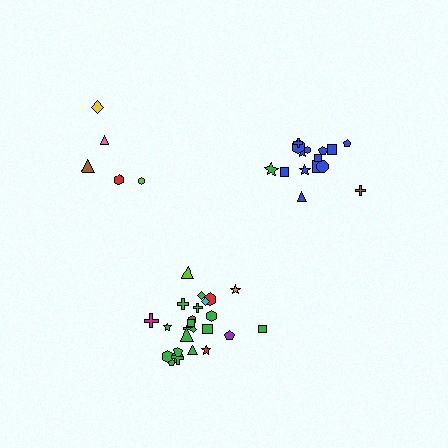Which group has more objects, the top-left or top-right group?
The top-right group.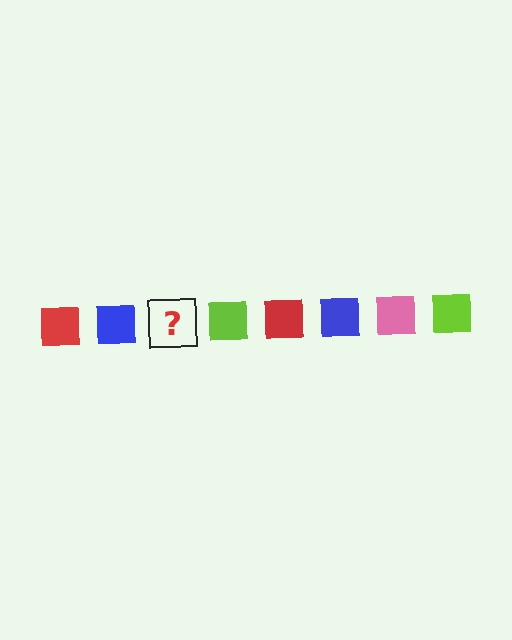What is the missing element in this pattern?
The missing element is a pink square.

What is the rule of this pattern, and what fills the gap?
The rule is that the pattern cycles through red, blue, pink, lime squares. The gap should be filled with a pink square.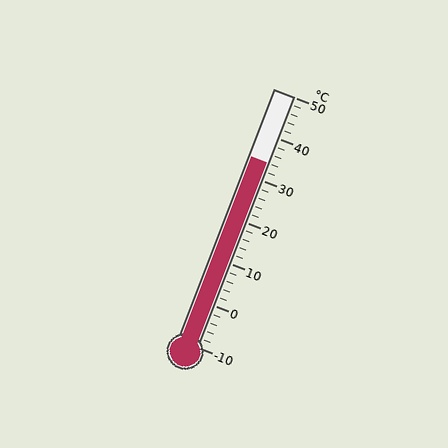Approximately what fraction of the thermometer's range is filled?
The thermometer is filled to approximately 75% of its range.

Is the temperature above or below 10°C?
The temperature is above 10°C.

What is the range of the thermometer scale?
The thermometer scale ranges from -10°C to 50°C.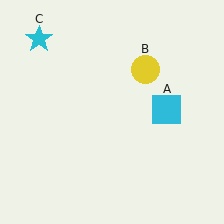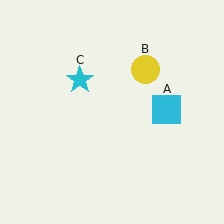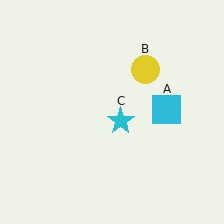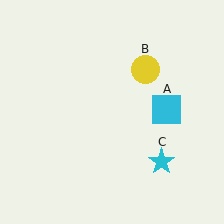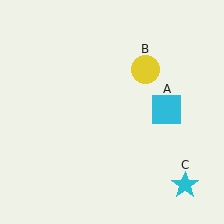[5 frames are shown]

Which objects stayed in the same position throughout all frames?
Cyan square (object A) and yellow circle (object B) remained stationary.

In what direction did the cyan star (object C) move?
The cyan star (object C) moved down and to the right.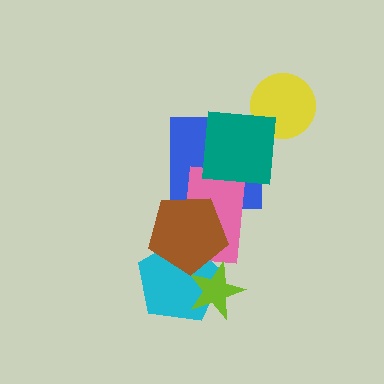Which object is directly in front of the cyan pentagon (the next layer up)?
The pink rectangle is directly in front of the cyan pentagon.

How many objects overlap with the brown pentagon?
4 objects overlap with the brown pentagon.